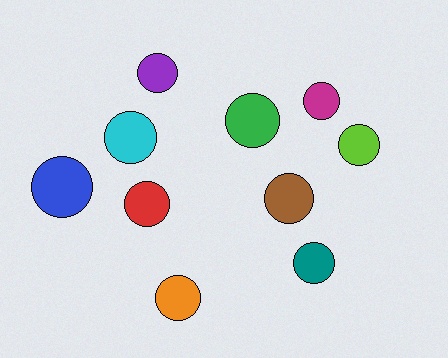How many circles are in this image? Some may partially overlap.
There are 10 circles.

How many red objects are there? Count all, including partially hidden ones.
There is 1 red object.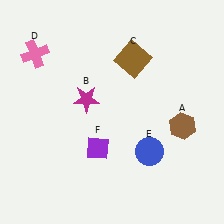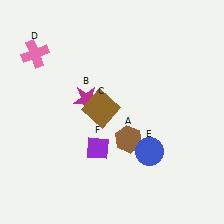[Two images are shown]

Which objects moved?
The objects that moved are: the brown hexagon (A), the brown square (C).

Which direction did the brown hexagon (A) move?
The brown hexagon (A) moved left.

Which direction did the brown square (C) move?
The brown square (C) moved down.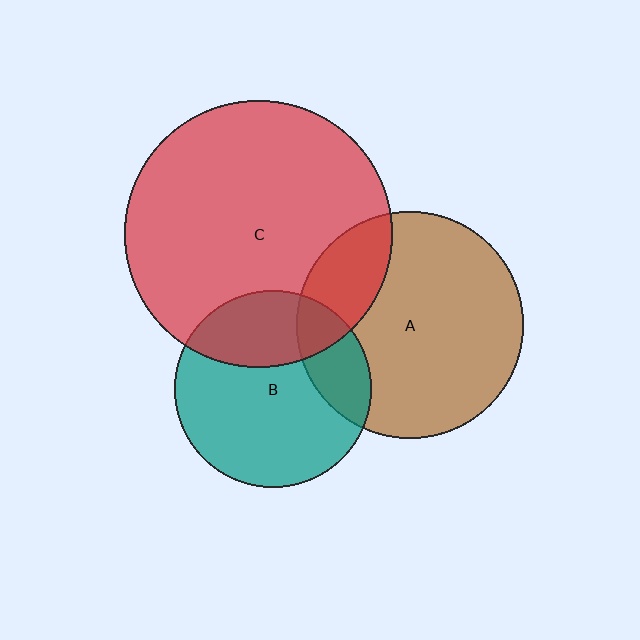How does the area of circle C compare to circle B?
Approximately 1.8 times.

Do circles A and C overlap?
Yes.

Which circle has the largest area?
Circle C (red).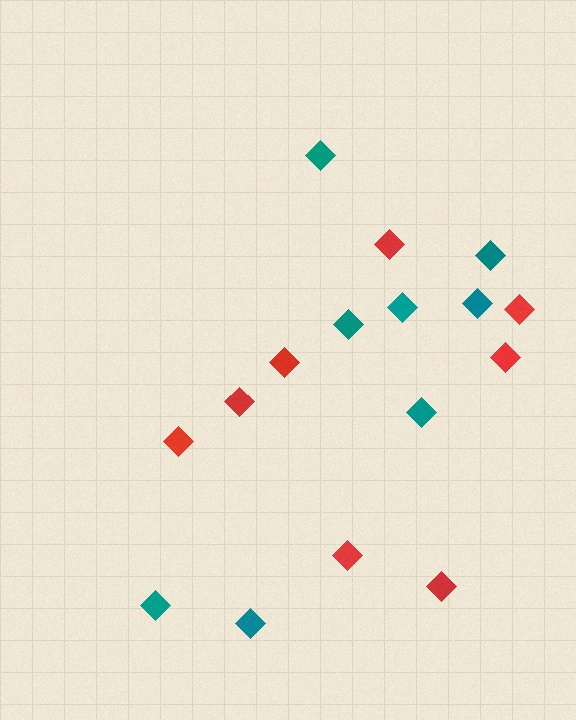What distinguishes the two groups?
There are 2 groups: one group of teal diamonds (8) and one group of red diamonds (8).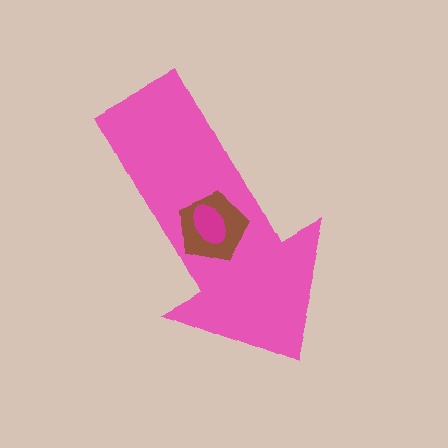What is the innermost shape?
The magenta ellipse.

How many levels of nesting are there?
3.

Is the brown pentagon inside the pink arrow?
Yes.